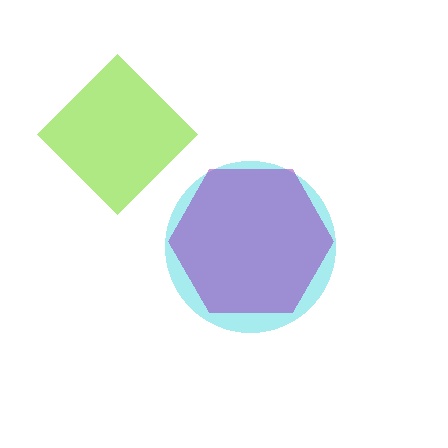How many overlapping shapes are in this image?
There are 3 overlapping shapes in the image.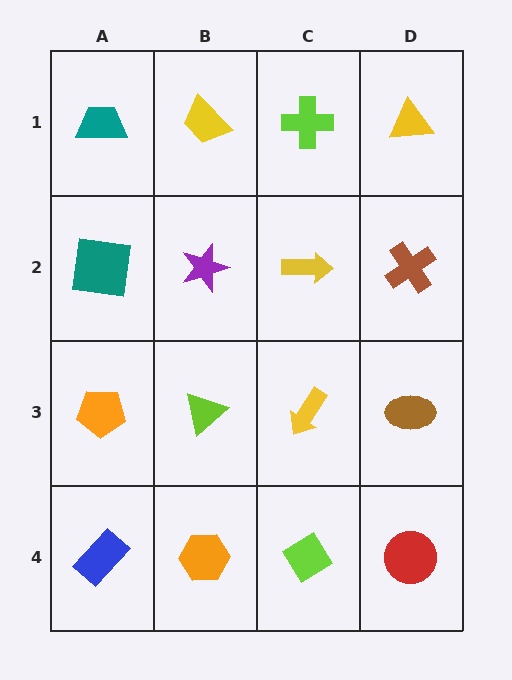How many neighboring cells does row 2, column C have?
4.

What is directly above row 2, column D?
A yellow triangle.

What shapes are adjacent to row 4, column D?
A brown ellipse (row 3, column D), a lime diamond (row 4, column C).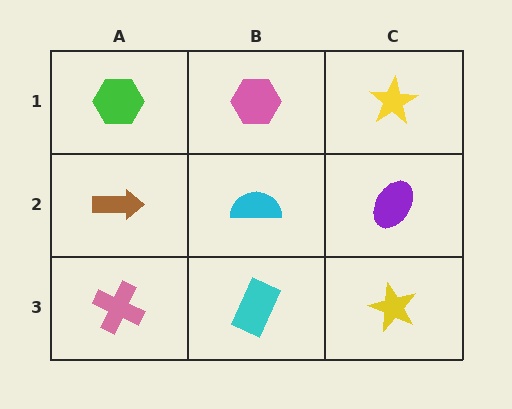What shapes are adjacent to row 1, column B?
A cyan semicircle (row 2, column B), a green hexagon (row 1, column A), a yellow star (row 1, column C).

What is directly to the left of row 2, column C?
A cyan semicircle.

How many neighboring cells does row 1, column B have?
3.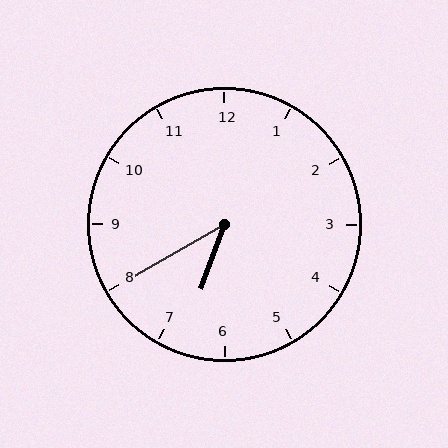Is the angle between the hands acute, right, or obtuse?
It is acute.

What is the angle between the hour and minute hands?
Approximately 40 degrees.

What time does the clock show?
6:40.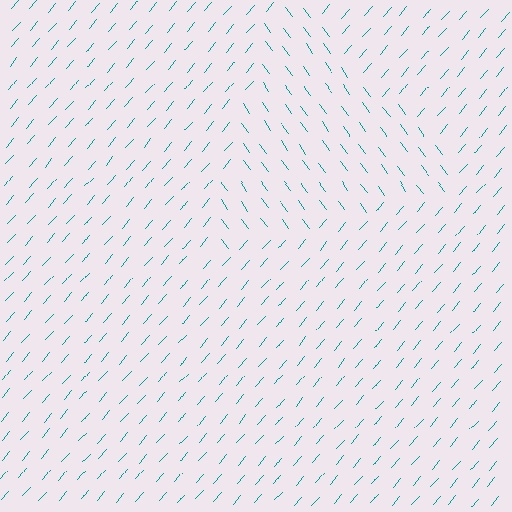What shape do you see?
I see a triangle.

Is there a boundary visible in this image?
Yes, there is a texture boundary formed by a change in line orientation.